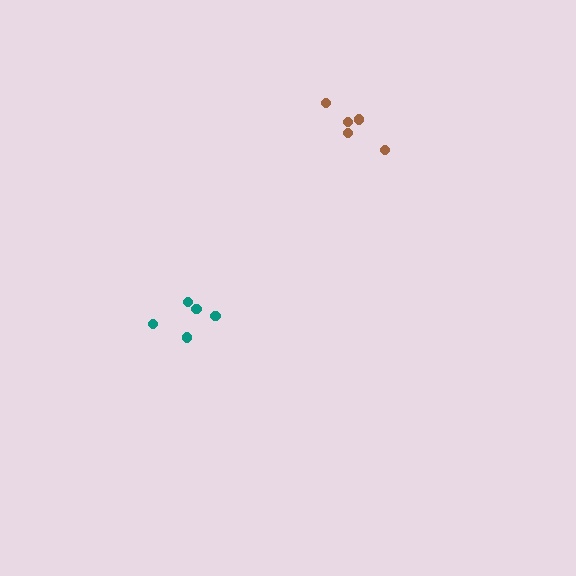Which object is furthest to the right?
The brown cluster is rightmost.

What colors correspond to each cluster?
The clusters are colored: brown, teal.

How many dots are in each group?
Group 1: 5 dots, Group 2: 5 dots (10 total).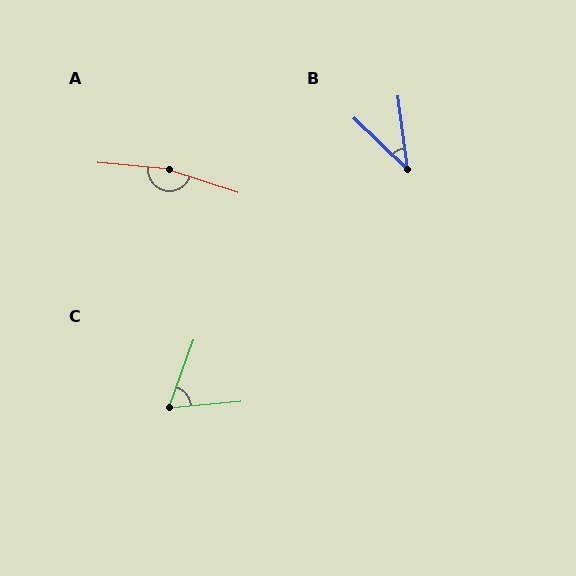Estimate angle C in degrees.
Approximately 65 degrees.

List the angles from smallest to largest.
B (39°), C (65°), A (167°).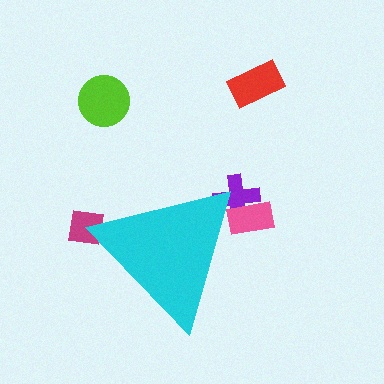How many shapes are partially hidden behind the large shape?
3 shapes are partially hidden.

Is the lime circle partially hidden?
No, the lime circle is fully visible.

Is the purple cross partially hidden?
Yes, the purple cross is partially hidden behind the cyan triangle.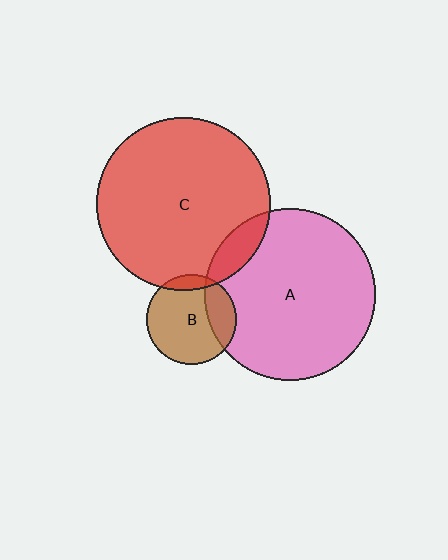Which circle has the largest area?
Circle C (red).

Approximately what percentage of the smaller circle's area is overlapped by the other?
Approximately 10%.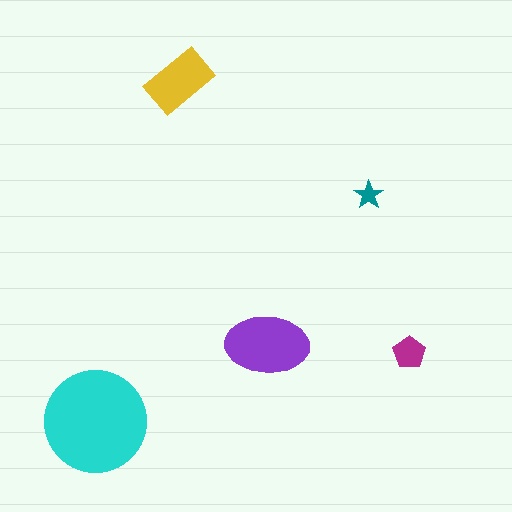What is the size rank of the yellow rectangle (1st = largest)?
3rd.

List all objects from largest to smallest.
The cyan circle, the purple ellipse, the yellow rectangle, the magenta pentagon, the teal star.